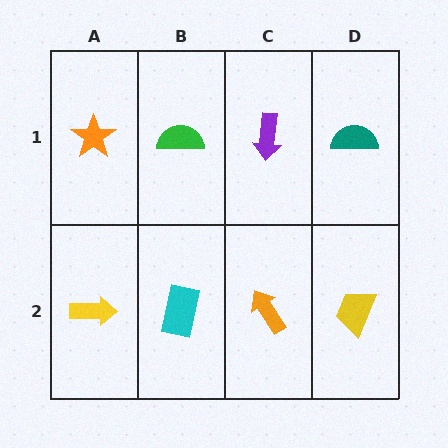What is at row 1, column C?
A purple arrow.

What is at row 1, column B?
A green semicircle.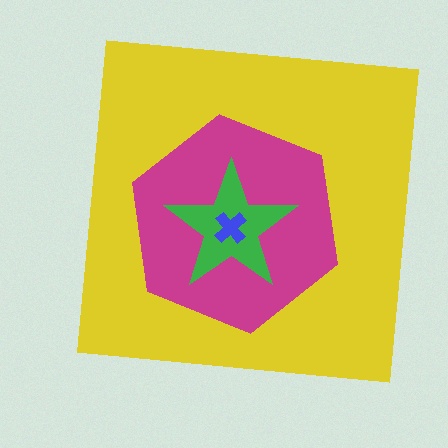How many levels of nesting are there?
4.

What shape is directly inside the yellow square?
The magenta hexagon.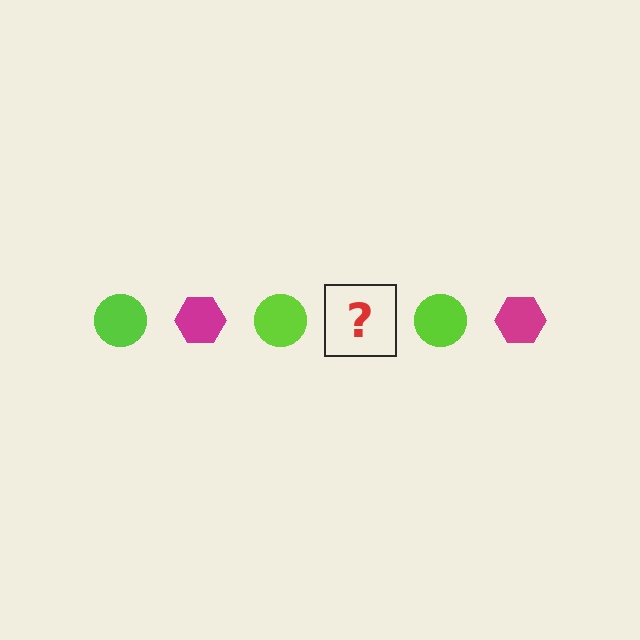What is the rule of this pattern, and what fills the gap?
The rule is that the pattern alternates between lime circle and magenta hexagon. The gap should be filled with a magenta hexagon.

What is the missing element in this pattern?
The missing element is a magenta hexagon.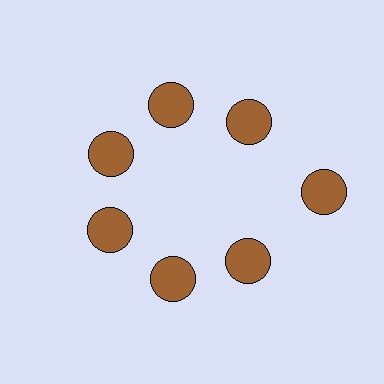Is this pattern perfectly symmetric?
No. The 7 brown circles are arranged in a ring, but one element near the 3 o'clock position is pushed outward from the center, breaking the 7-fold rotational symmetry.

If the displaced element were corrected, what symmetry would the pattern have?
It would have 7-fold rotational symmetry — the pattern would map onto itself every 51 degrees.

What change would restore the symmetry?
The symmetry would be restored by moving it inward, back onto the ring so that all 7 circles sit at equal angles and equal distance from the center.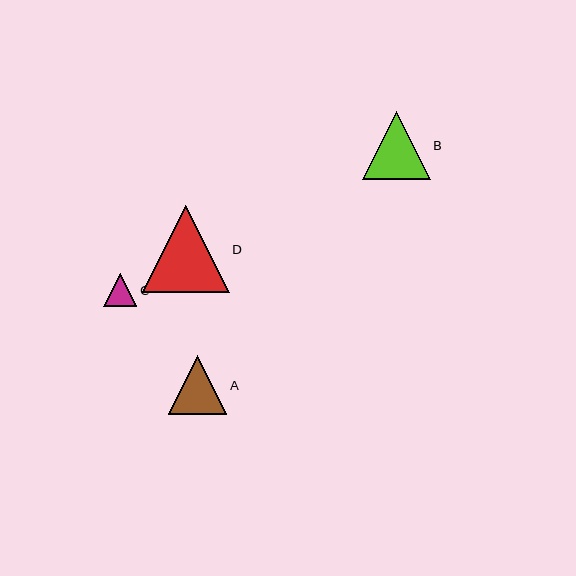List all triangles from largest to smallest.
From largest to smallest: D, B, A, C.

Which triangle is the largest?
Triangle D is the largest with a size of approximately 87 pixels.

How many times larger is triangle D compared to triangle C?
Triangle D is approximately 2.6 times the size of triangle C.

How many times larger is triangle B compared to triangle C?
Triangle B is approximately 2.0 times the size of triangle C.